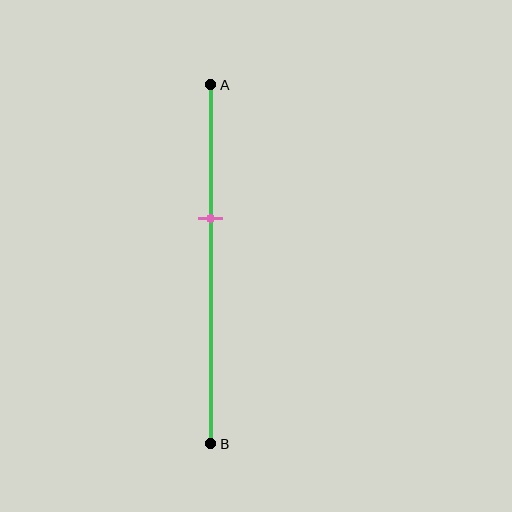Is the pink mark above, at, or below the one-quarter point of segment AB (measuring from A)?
The pink mark is below the one-quarter point of segment AB.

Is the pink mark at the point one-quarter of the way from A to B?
No, the mark is at about 35% from A, not at the 25% one-quarter point.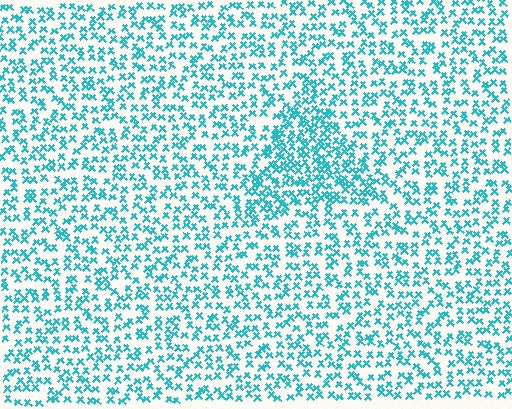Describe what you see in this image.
The image contains small cyan elements arranged at two different densities. A triangle-shaped region is visible where the elements are more densely packed than the surrounding area.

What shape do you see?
I see a triangle.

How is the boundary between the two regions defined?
The boundary is defined by a change in element density (approximately 1.7x ratio). All elements are the same color, size, and shape.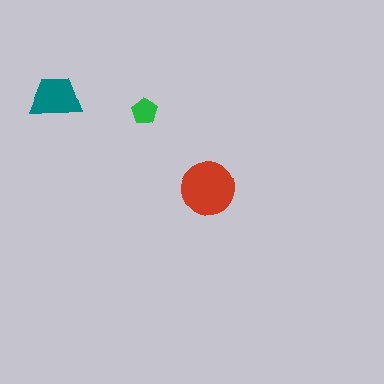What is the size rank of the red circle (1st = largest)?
1st.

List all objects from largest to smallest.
The red circle, the teal trapezoid, the green pentagon.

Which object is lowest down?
The red circle is bottommost.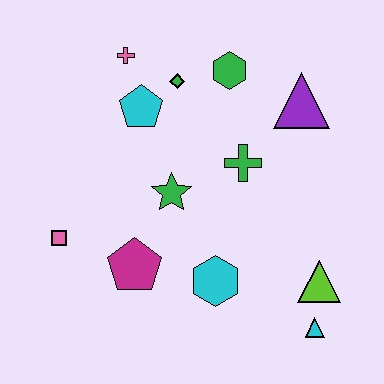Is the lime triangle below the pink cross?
Yes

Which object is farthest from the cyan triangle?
The pink cross is farthest from the cyan triangle.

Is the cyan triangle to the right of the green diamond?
Yes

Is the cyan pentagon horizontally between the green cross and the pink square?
Yes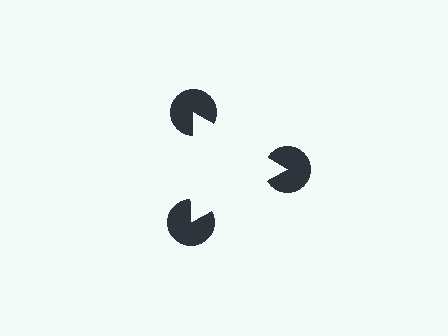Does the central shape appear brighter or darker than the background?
It typically appears slightly brighter than the background, even though no actual brightness change is drawn.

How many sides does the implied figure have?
3 sides.